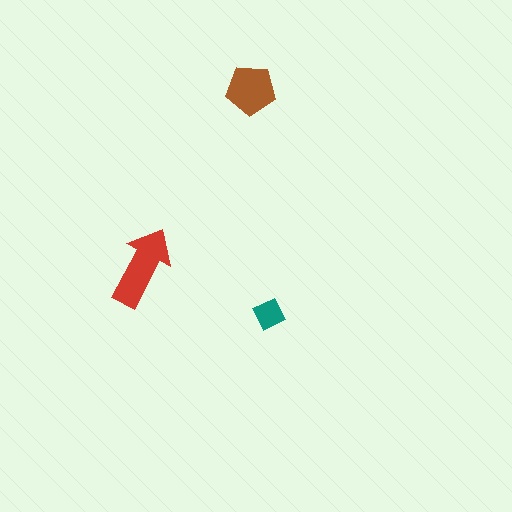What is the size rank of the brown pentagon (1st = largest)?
2nd.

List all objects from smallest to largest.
The teal diamond, the brown pentagon, the red arrow.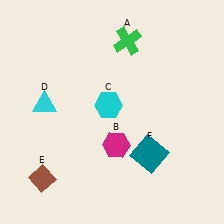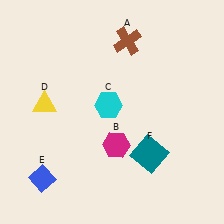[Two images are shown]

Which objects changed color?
A changed from green to brown. D changed from cyan to yellow. E changed from brown to blue.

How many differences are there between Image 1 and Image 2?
There are 3 differences between the two images.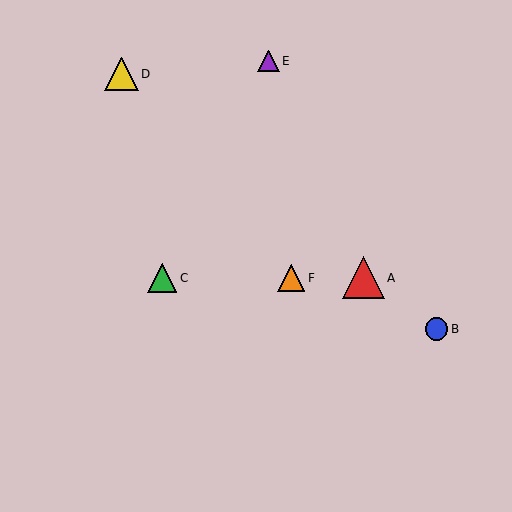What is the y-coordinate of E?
Object E is at y≈61.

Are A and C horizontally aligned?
Yes, both are at y≈278.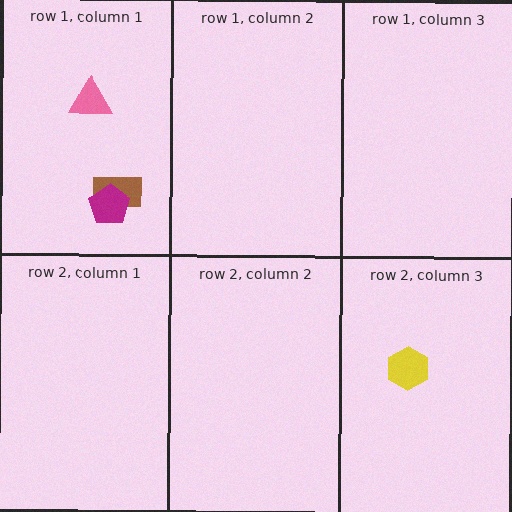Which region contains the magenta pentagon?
The row 1, column 1 region.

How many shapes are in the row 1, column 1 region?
3.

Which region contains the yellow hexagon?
The row 2, column 3 region.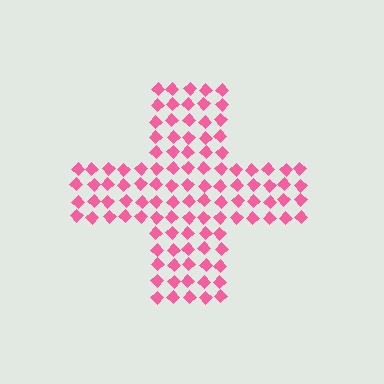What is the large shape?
The large shape is a cross.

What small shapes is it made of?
It is made of small diamonds.